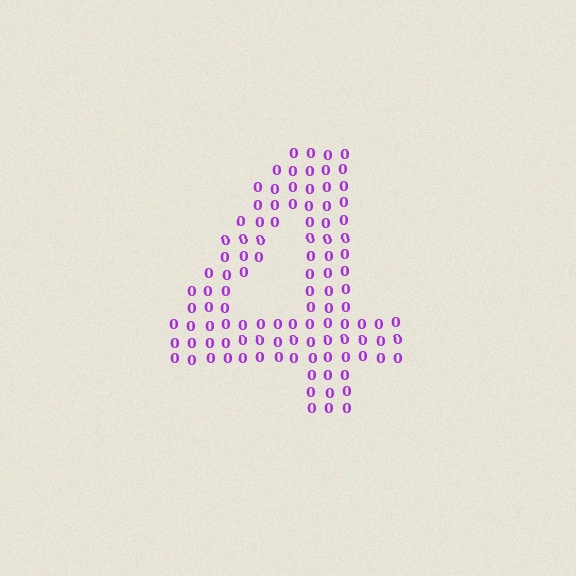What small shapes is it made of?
It is made of small digit 0's.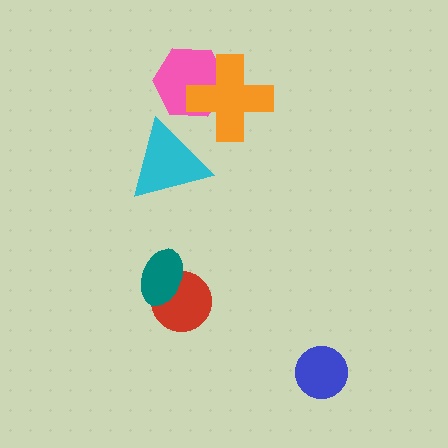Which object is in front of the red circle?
The teal ellipse is in front of the red circle.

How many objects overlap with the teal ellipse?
1 object overlaps with the teal ellipse.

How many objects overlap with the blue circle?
0 objects overlap with the blue circle.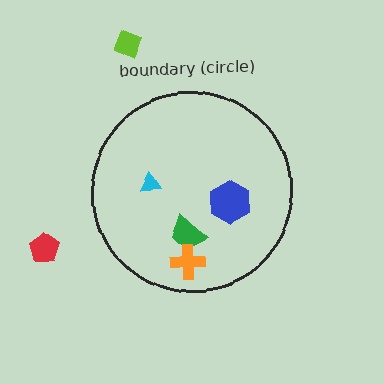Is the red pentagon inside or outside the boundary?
Outside.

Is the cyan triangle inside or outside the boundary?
Inside.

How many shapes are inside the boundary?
4 inside, 2 outside.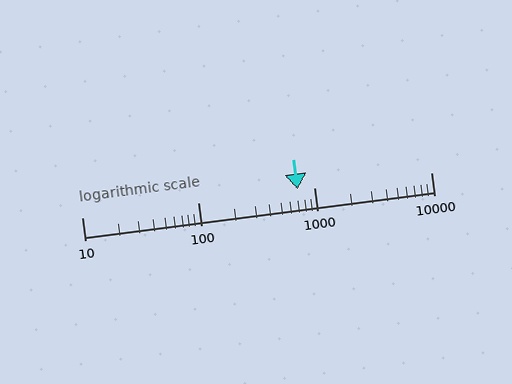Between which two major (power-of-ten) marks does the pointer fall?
The pointer is between 100 and 1000.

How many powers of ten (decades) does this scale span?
The scale spans 3 decades, from 10 to 10000.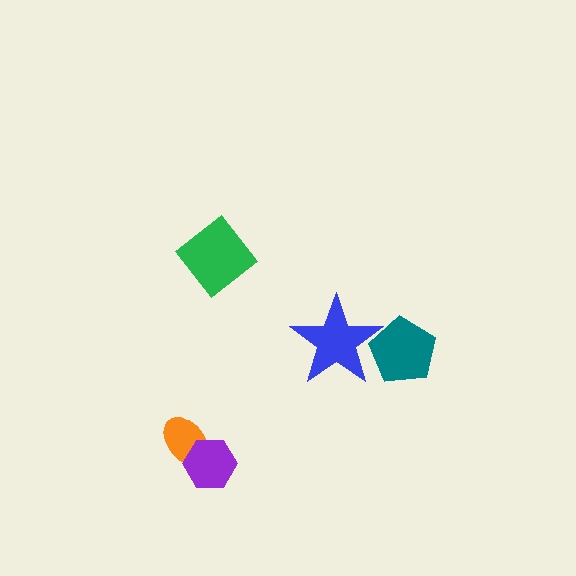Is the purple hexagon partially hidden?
No, no other shape covers it.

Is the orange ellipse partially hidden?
Yes, it is partially covered by another shape.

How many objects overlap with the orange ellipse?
1 object overlaps with the orange ellipse.